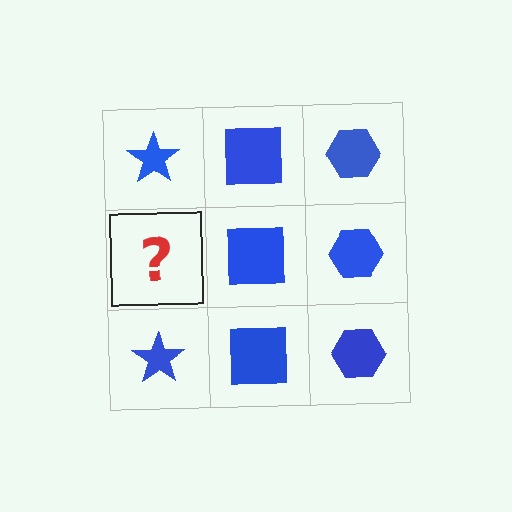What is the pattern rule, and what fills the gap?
The rule is that each column has a consistent shape. The gap should be filled with a blue star.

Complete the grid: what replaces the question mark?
The question mark should be replaced with a blue star.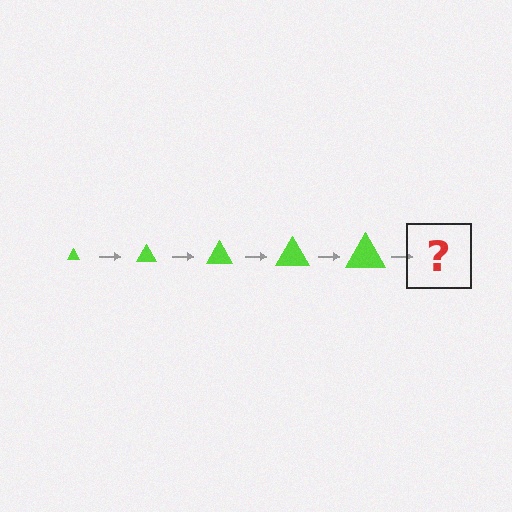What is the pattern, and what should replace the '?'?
The pattern is that the triangle gets progressively larger each step. The '?' should be a lime triangle, larger than the previous one.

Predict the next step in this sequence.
The next step is a lime triangle, larger than the previous one.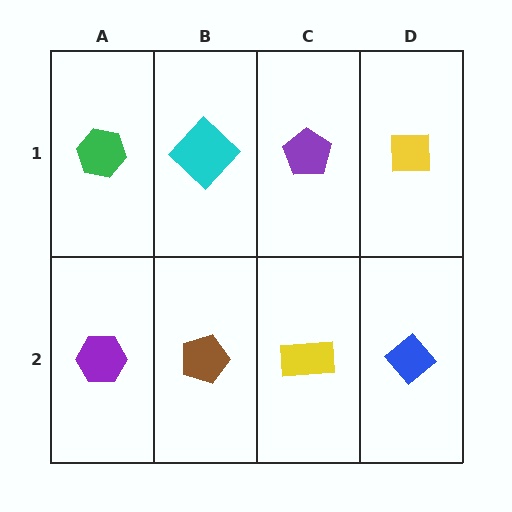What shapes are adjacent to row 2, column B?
A cyan diamond (row 1, column B), a purple hexagon (row 2, column A), a yellow rectangle (row 2, column C).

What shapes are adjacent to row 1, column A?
A purple hexagon (row 2, column A), a cyan diamond (row 1, column B).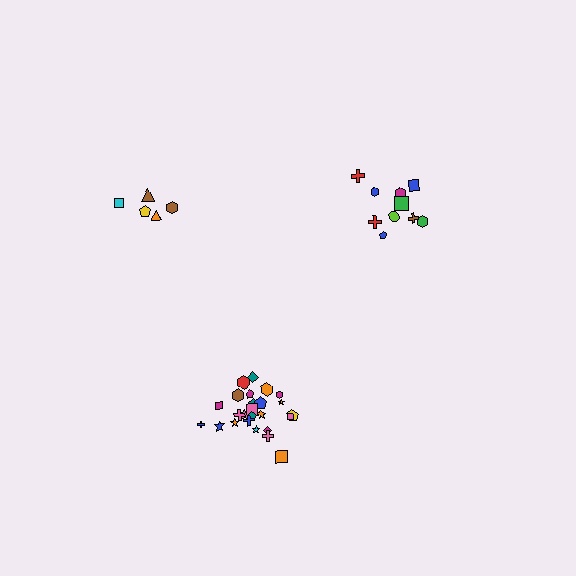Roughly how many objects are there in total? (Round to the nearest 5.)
Roughly 40 objects in total.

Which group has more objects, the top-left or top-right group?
The top-right group.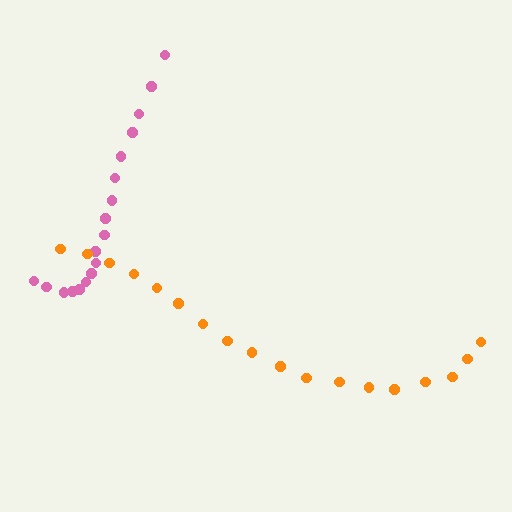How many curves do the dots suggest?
There are 2 distinct paths.